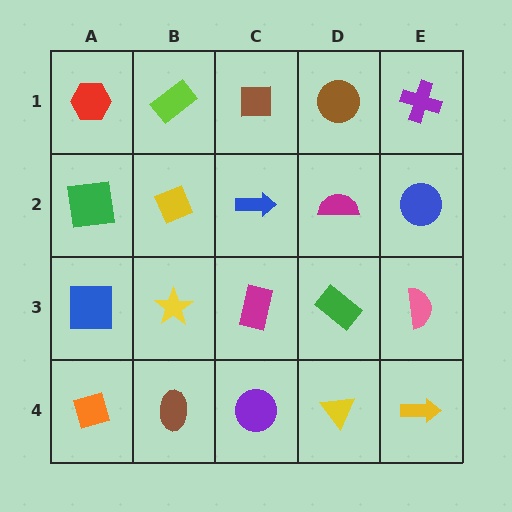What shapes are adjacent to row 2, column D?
A brown circle (row 1, column D), a green rectangle (row 3, column D), a blue arrow (row 2, column C), a blue circle (row 2, column E).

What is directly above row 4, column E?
A pink semicircle.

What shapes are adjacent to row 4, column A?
A blue square (row 3, column A), a brown ellipse (row 4, column B).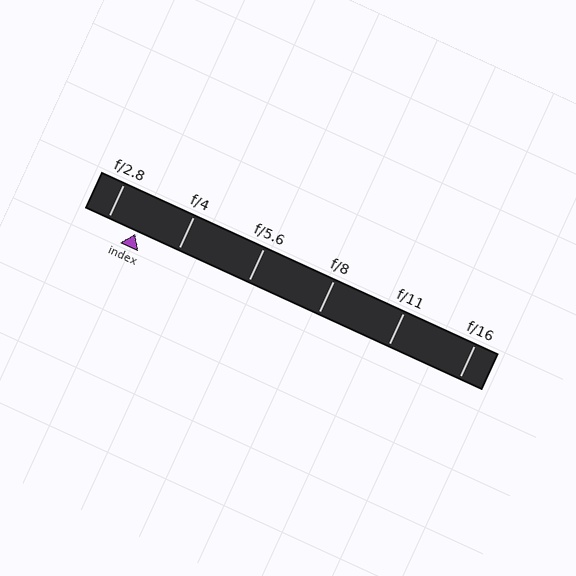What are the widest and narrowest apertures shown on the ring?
The widest aperture shown is f/2.8 and the narrowest is f/16.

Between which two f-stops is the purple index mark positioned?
The index mark is between f/2.8 and f/4.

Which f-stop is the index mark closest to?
The index mark is closest to f/2.8.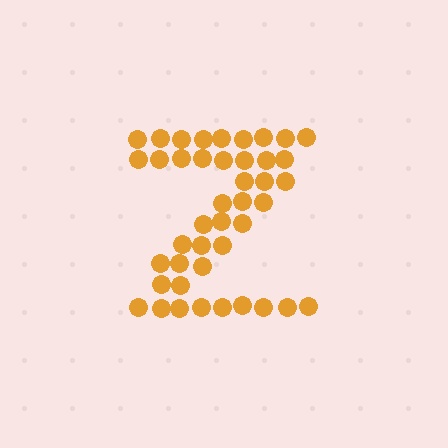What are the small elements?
The small elements are circles.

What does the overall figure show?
The overall figure shows the letter Z.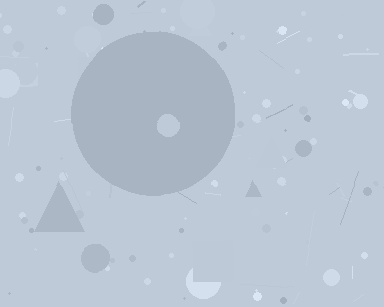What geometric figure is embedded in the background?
A circle is embedded in the background.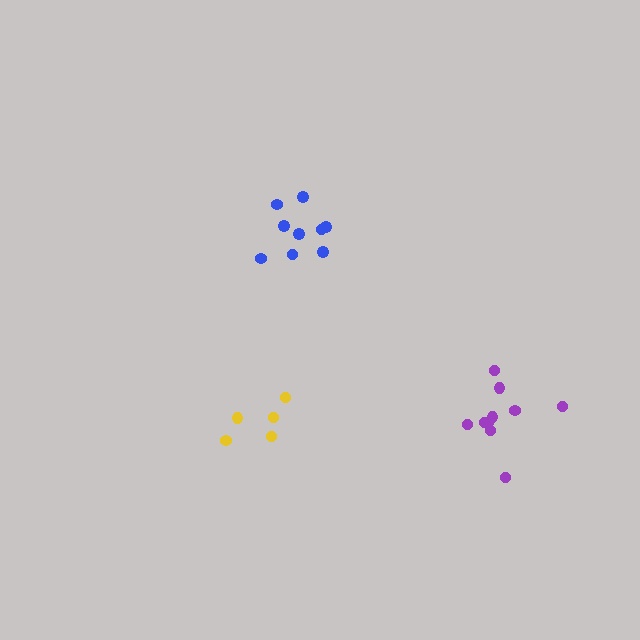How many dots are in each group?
Group 1: 9 dots, Group 2: 10 dots, Group 3: 5 dots (24 total).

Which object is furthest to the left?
The yellow cluster is leftmost.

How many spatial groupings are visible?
There are 3 spatial groupings.